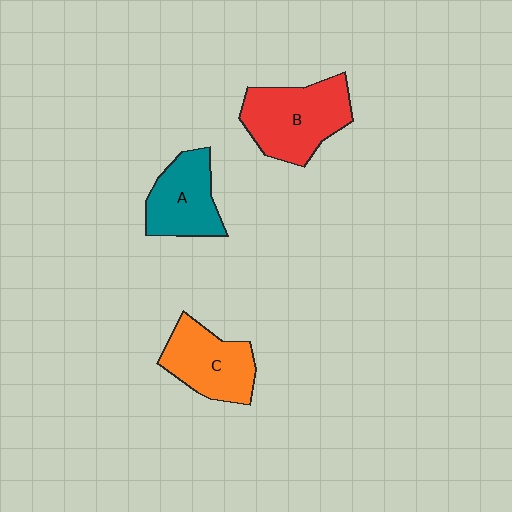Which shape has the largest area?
Shape B (red).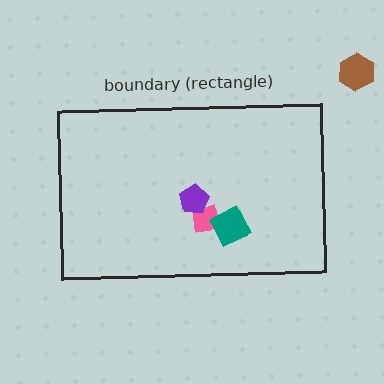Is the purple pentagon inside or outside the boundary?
Inside.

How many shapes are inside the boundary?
3 inside, 1 outside.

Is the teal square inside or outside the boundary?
Inside.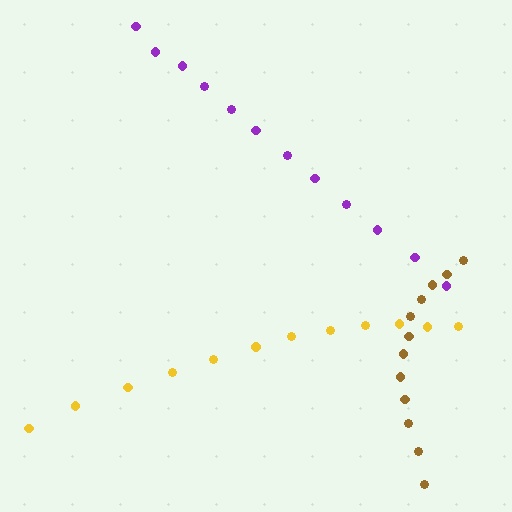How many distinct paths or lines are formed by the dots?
There are 3 distinct paths.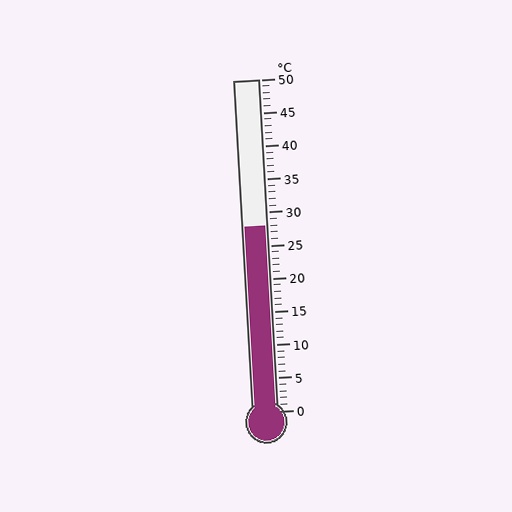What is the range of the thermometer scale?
The thermometer scale ranges from 0°C to 50°C.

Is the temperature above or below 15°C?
The temperature is above 15°C.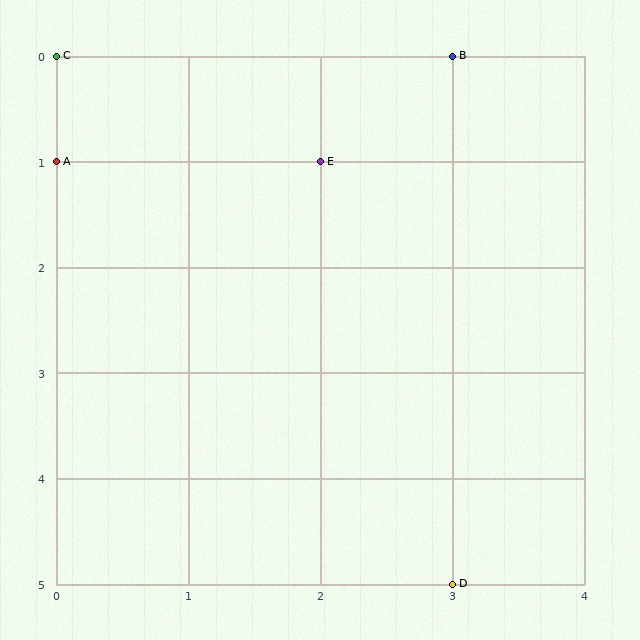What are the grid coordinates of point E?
Point E is at grid coordinates (2, 1).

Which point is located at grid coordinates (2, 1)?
Point E is at (2, 1).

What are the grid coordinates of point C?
Point C is at grid coordinates (0, 0).